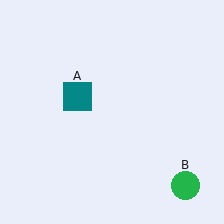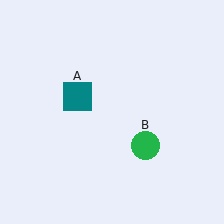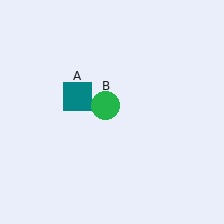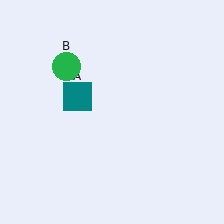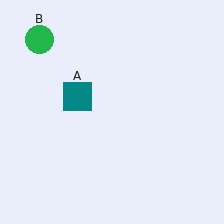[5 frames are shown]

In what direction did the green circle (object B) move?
The green circle (object B) moved up and to the left.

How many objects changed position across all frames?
1 object changed position: green circle (object B).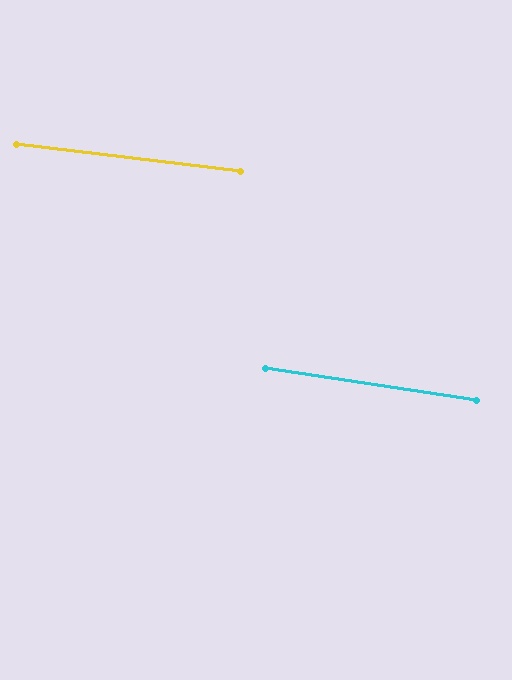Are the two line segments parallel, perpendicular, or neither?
Parallel — their directions differ by only 1.8°.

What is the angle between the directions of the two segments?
Approximately 2 degrees.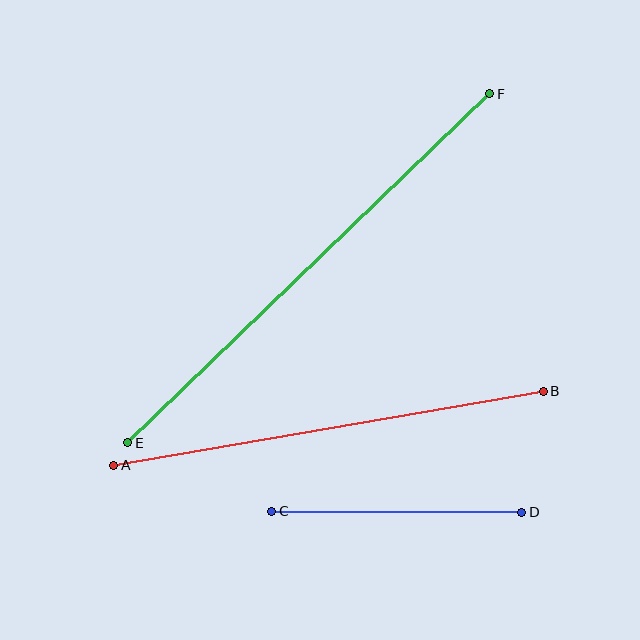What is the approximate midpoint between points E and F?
The midpoint is at approximately (309, 268) pixels.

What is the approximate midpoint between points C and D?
The midpoint is at approximately (397, 512) pixels.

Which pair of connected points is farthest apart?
Points E and F are farthest apart.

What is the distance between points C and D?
The distance is approximately 250 pixels.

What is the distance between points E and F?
The distance is approximately 503 pixels.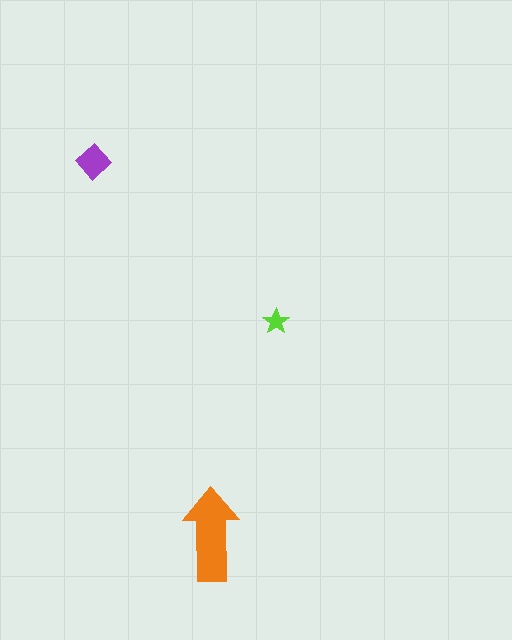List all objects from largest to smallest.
The orange arrow, the purple diamond, the lime star.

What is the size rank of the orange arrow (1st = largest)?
1st.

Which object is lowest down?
The orange arrow is bottommost.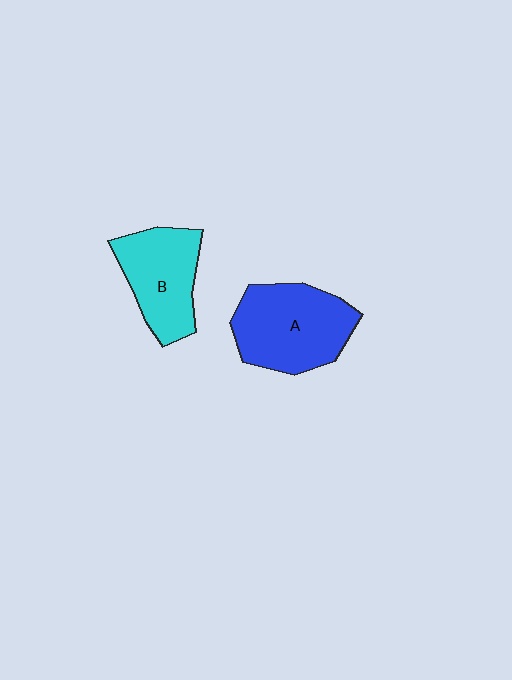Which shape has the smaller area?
Shape B (cyan).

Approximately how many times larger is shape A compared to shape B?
Approximately 1.2 times.